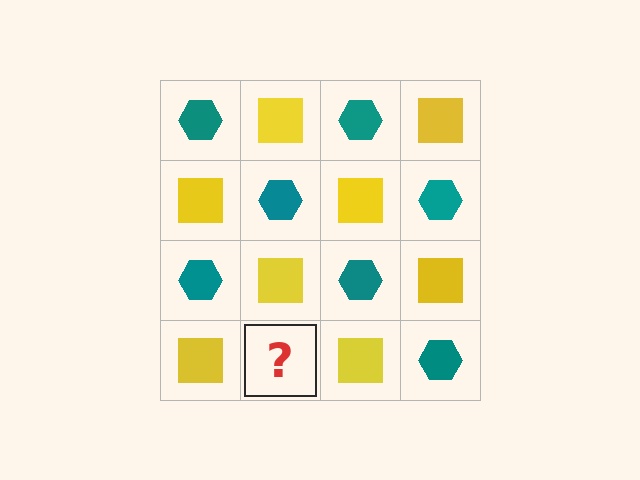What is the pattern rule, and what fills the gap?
The rule is that it alternates teal hexagon and yellow square in a checkerboard pattern. The gap should be filled with a teal hexagon.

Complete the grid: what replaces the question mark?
The question mark should be replaced with a teal hexagon.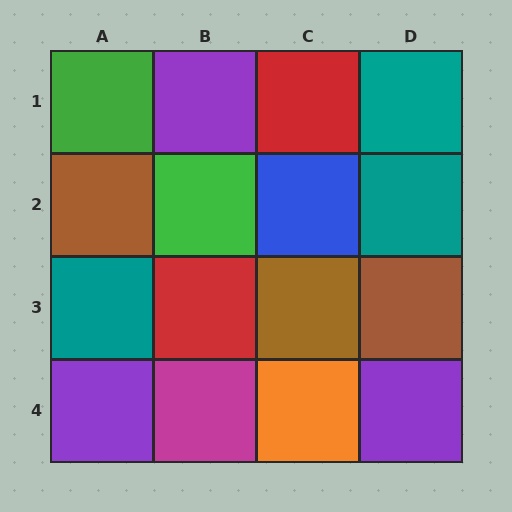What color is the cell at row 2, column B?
Green.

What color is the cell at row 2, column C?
Blue.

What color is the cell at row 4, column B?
Magenta.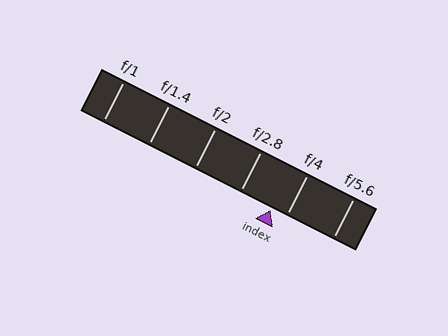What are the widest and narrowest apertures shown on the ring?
The widest aperture shown is f/1 and the narrowest is f/5.6.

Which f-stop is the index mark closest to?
The index mark is closest to f/4.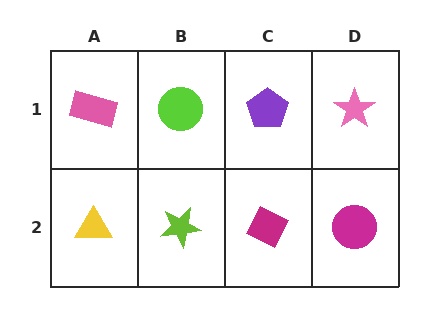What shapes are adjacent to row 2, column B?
A lime circle (row 1, column B), a yellow triangle (row 2, column A), a magenta diamond (row 2, column C).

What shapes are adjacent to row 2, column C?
A purple pentagon (row 1, column C), a lime star (row 2, column B), a magenta circle (row 2, column D).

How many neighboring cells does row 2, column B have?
3.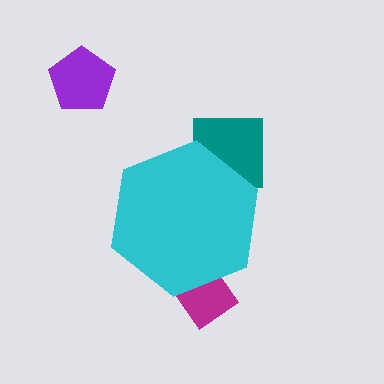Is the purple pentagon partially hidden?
No, the purple pentagon is fully visible.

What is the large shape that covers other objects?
A cyan hexagon.